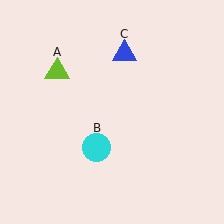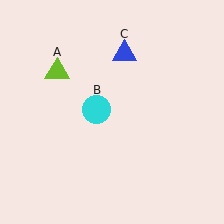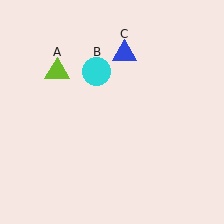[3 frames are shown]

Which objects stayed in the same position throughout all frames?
Lime triangle (object A) and blue triangle (object C) remained stationary.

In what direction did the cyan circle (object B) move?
The cyan circle (object B) moved up.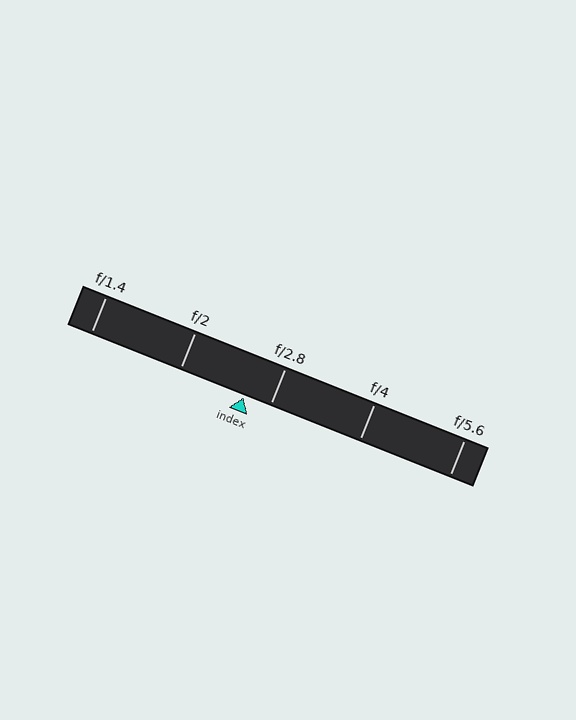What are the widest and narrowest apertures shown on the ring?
The widest aperture shown is f/1.4 and the narrowest is f/5.6.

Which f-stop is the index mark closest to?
The index mark is closest to f/2.8.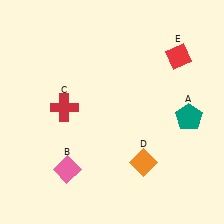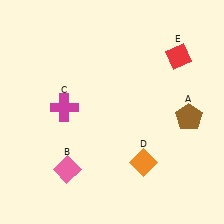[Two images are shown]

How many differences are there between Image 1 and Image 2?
There are 2 differences between the two images.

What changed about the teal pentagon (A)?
In Image 1, A is teal. In Image 2, it changed to brown.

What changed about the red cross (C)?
In Image 1, C is red. In Image 2, it changed to magenta.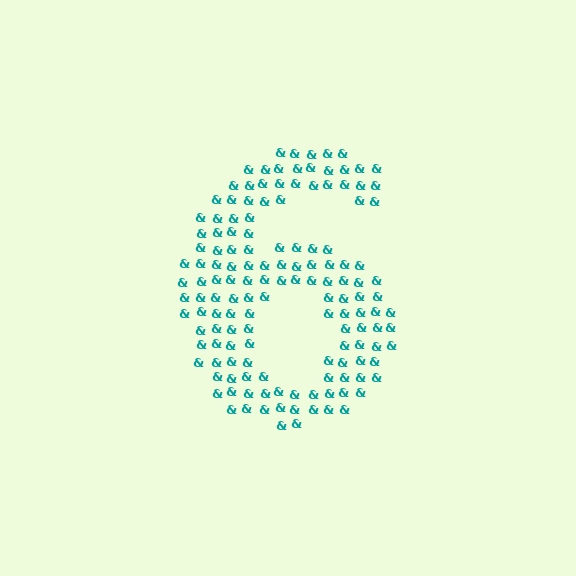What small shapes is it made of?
It is made of small ampersands.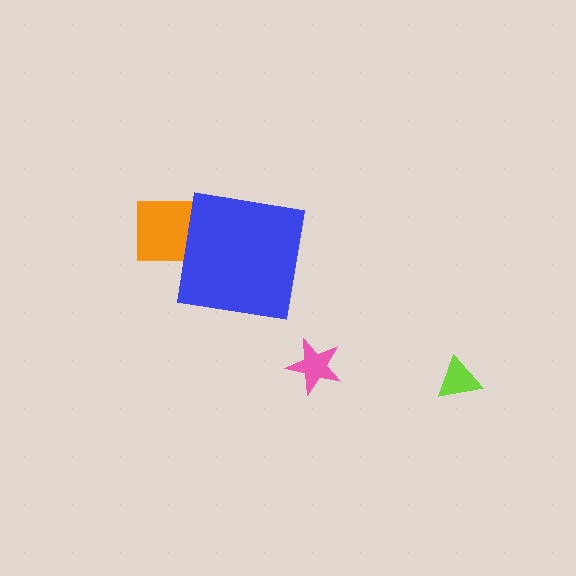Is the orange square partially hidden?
Yes, the orange square is partially hidden behind the blue square.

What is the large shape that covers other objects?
A blue square.